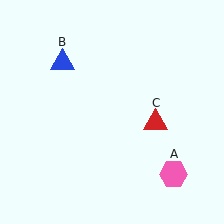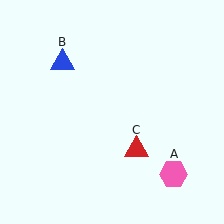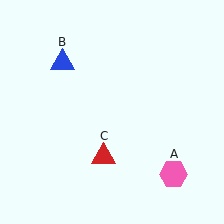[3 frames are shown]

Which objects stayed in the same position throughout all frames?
Pink hexagon (object A) and blue triangle (object B) remained stationary.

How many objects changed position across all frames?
1 object changed position: red triangle (object C).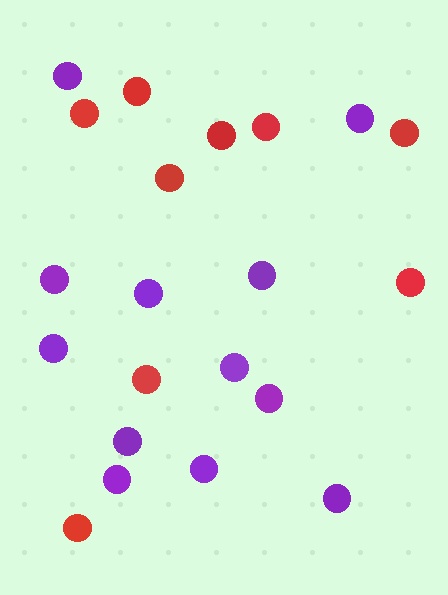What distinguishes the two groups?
There are 2 groups: one group of red circles (9) and one group of purple circles (12).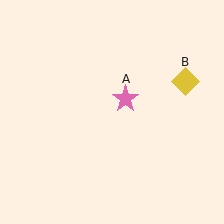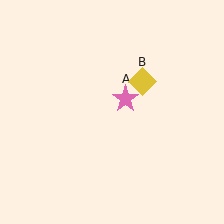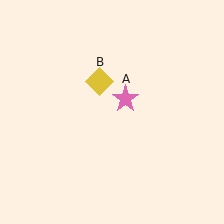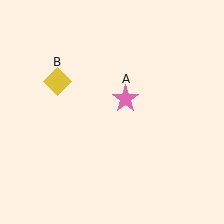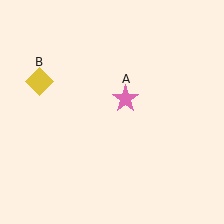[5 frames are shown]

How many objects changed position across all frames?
1 object changed position: yellow diamond (object B).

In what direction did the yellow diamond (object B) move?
The yellow diamond (object B) moved left.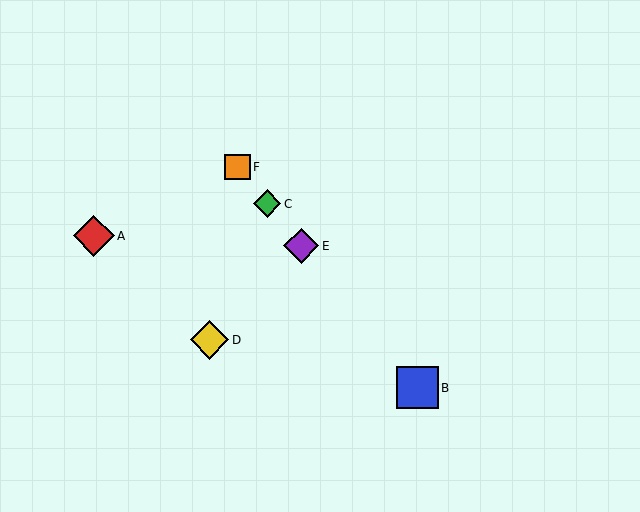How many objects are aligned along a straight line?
4 objects (B, C, E, F) are aligned along a straight line.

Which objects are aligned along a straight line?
Objects B, C, E, F are aligned along a straight line.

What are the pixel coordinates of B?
Object B is at (417, 388).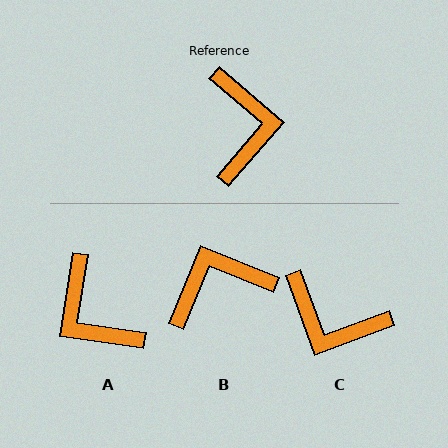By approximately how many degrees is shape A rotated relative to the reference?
Approximately 148 degrees clockwise.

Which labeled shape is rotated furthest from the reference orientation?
A, about 148 degrees away.